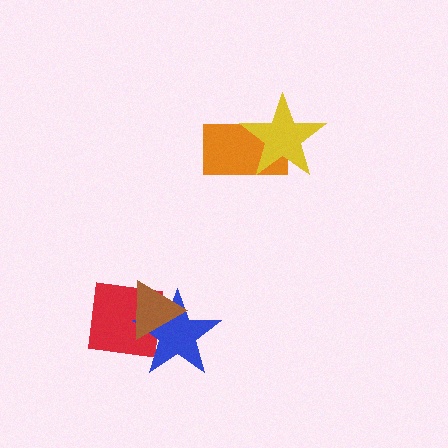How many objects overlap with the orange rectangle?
1 object overlaps with the orange rectangle.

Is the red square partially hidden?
Yes, it is partially covered by another shape.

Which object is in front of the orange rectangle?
The yellow star is in front of the orange rectangle.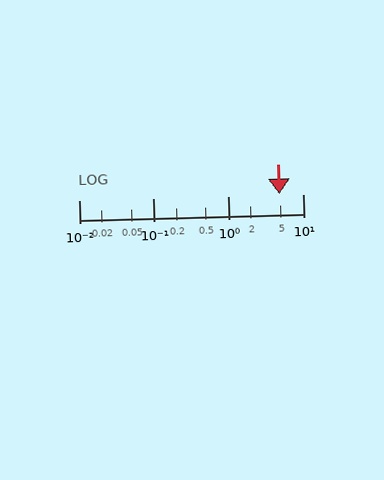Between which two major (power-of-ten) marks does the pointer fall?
The pointer is between 1 and 10.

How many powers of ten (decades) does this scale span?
The scale spans 3 decades, from 0.01 to 10.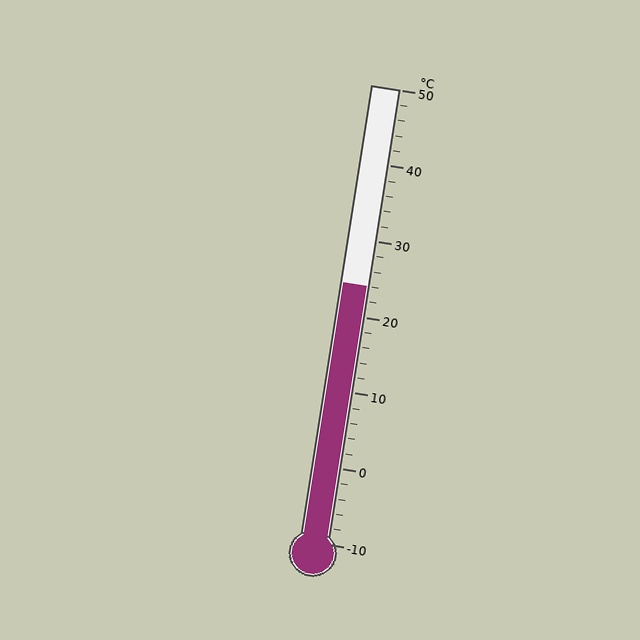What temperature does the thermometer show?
The thermometer shows approximately 24°C.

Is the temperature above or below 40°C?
The temperature is below 40°C.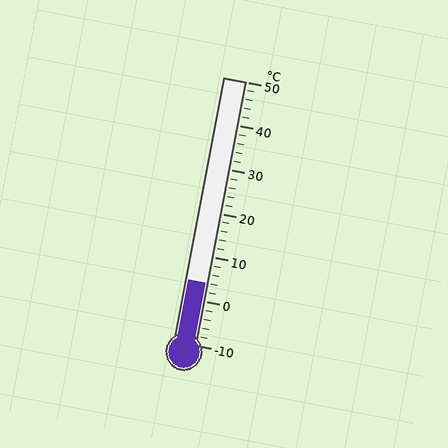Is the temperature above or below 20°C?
The temperature is below 20°C.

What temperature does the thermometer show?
The thermometer shows approximately 4°C.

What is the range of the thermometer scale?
The thermometer scale ranges from -10°C to 50°C.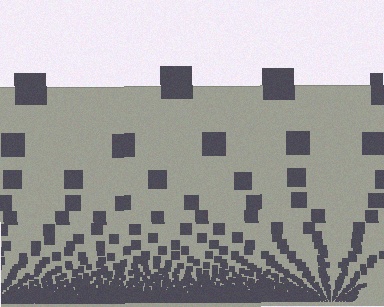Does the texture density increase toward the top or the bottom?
Density increases toward the bottom.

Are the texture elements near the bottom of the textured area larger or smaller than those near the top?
Smaller. The gradient is inverted — elements near the bottom are smaller and denser.